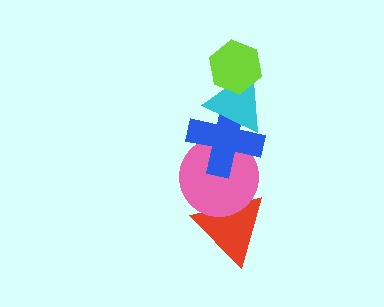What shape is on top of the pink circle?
The blue cross is on top of the pink circle.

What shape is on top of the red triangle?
The pink circle is on top of the red triangle.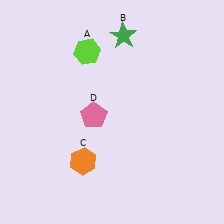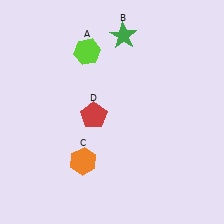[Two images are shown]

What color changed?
The pentagon (D) changed from pink in Image 1 to red in Image 2.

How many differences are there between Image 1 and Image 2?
There is 1 difference between the two images.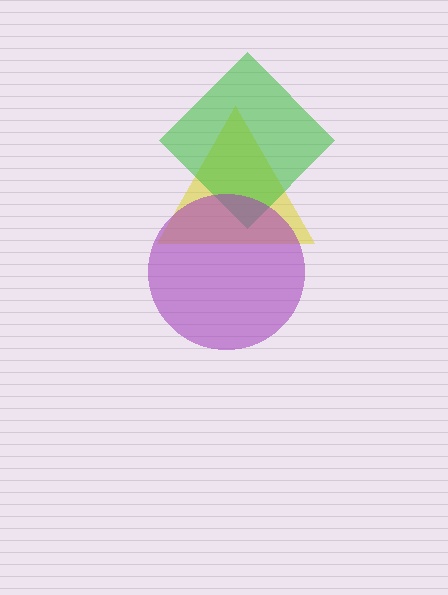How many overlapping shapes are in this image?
There are 3 overlapping shapes in the image.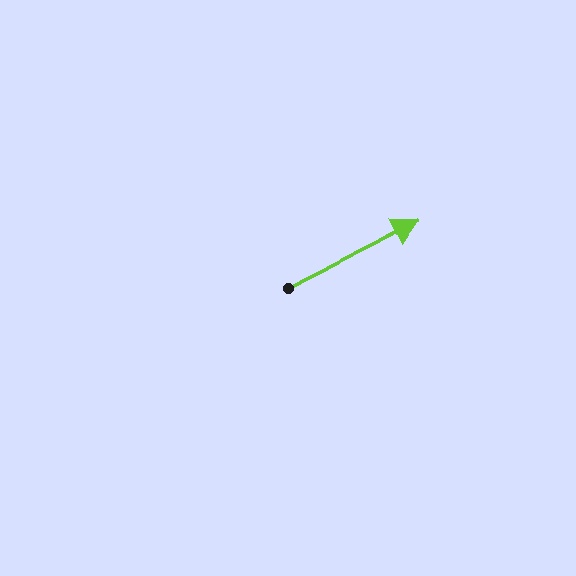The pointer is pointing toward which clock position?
Roughly 2 o'clock.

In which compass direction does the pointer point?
Northeast.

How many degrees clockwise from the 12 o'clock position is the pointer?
Approximately 63 degrees.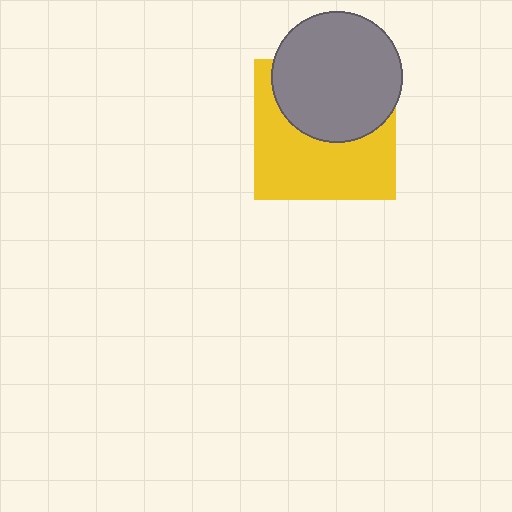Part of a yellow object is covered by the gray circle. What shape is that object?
It is a square.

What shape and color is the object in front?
The object in front is a gray circle.